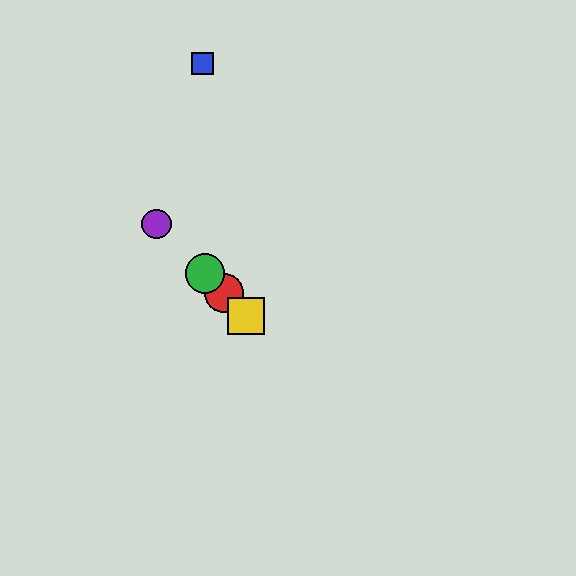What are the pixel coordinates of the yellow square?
The yellow square is at (246, 316).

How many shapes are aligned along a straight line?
4 shapes (the red circle, the green circle, the yellow square, the purple circle) are aligned along a straight line.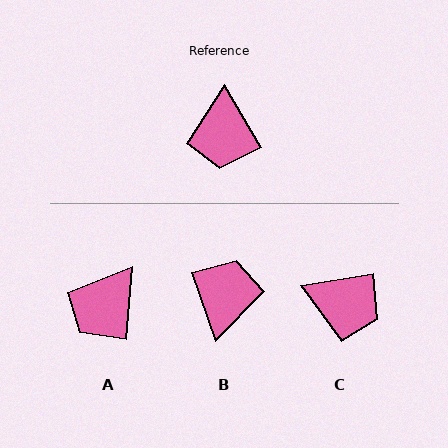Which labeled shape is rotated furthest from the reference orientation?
B, about 168 degrees away.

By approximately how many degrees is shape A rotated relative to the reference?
Approximately 35 degrees clockwise.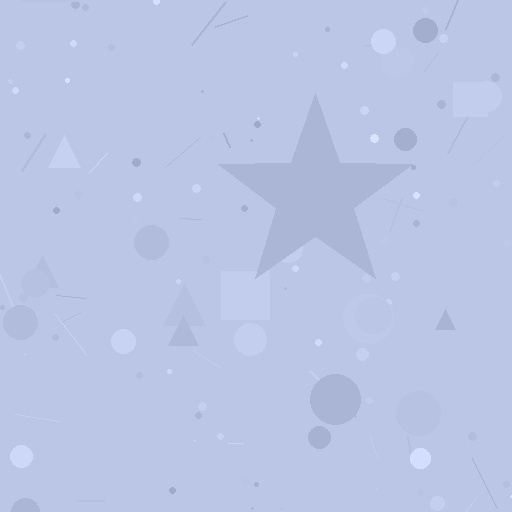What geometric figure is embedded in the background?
A star is embedded in the background.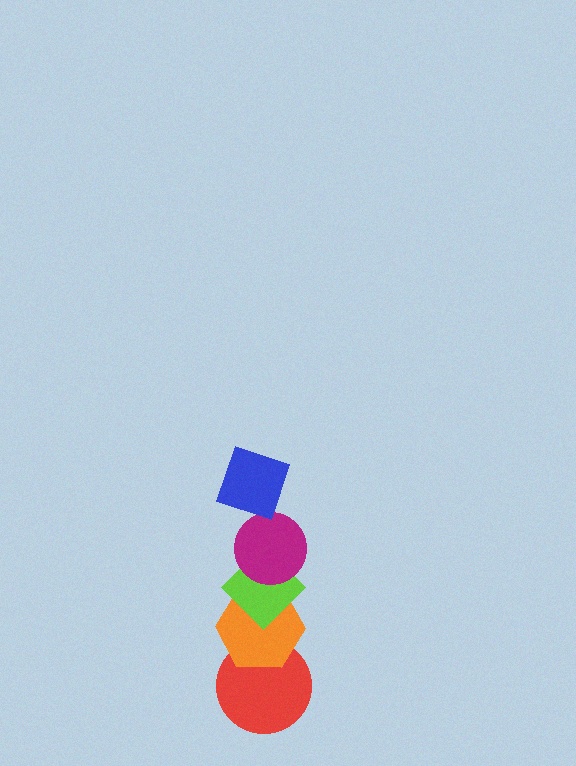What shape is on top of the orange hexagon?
The lime diamond is on top of the orange hexagon.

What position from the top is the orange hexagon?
The orange hexagon is 4th from the top.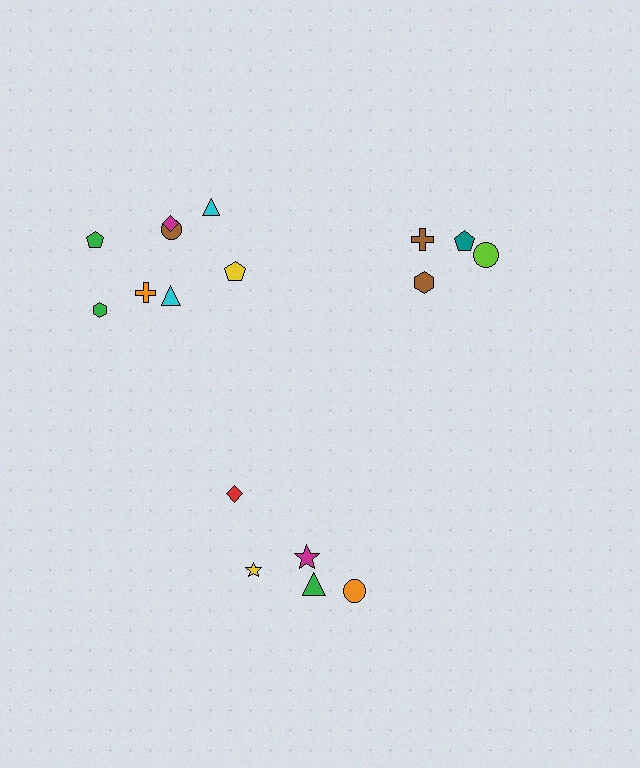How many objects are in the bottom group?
There are 5 objects.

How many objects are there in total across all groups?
There are 17 objects.